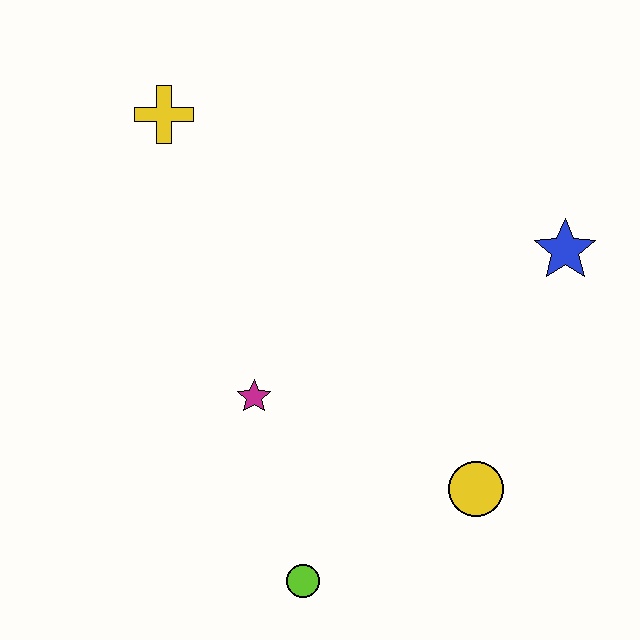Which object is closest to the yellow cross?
The magenta star is closest to the yellow cross.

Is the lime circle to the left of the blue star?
Yes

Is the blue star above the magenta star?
Yes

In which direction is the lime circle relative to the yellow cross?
The lime circle is below the yellow cross.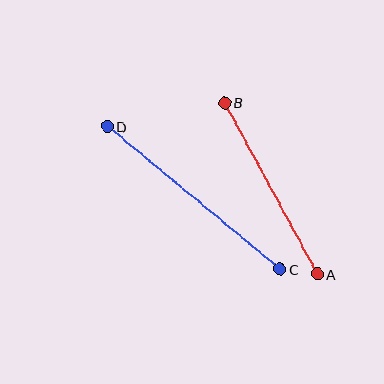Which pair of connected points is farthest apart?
Points C and D are farthest apart.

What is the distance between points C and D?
The distance is approximately 224 pixels.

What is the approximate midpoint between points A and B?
The midpoint is at approximately (271, 188) pixels.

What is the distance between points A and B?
The distance is approximately 195 pixels.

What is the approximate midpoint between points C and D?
The midpoint is at approximately (194, 198) pixels.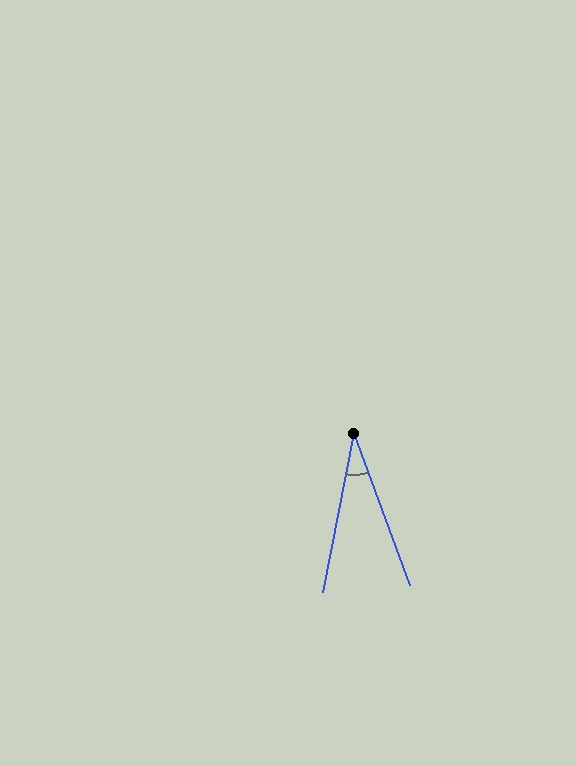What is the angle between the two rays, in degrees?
Approximately 31 degrees.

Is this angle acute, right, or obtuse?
It is acute.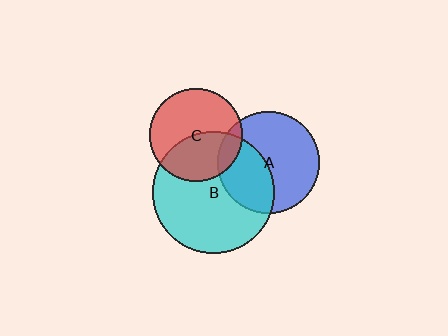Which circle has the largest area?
Circle B (cyan).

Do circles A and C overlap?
Yes.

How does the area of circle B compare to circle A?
Approximately 1.4 times.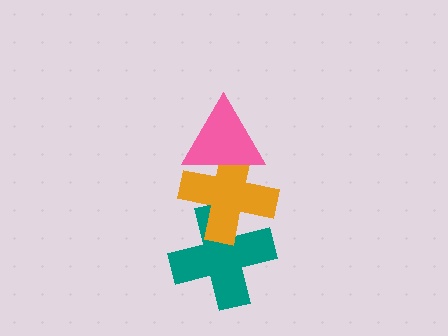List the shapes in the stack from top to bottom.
From top to bottom: the pink triangle, the orange cross, the teal cross.